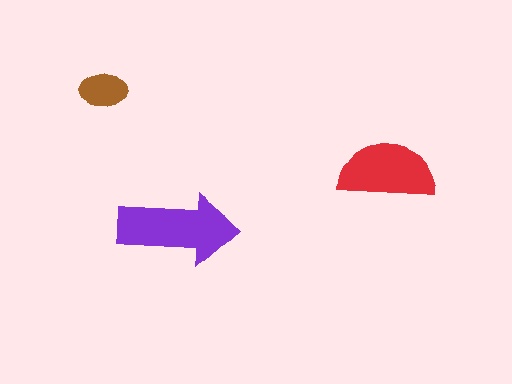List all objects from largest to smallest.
The purple arrow, the red semicircle, the brown ellipse.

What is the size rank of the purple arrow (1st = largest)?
1st.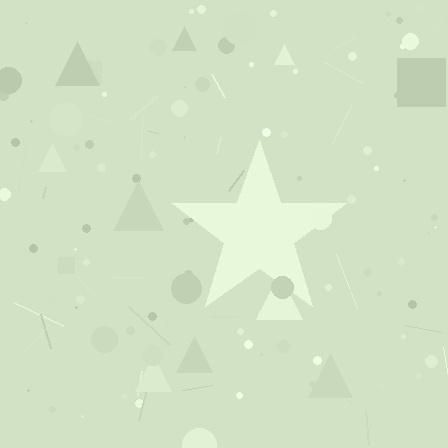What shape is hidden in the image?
A star is hidden in the image.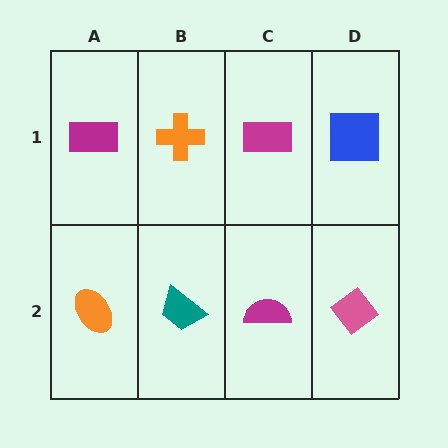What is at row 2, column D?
A pink diamond.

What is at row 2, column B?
A teal trapezoid.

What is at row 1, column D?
A blue square.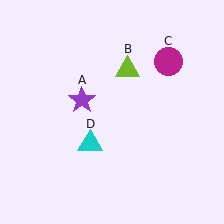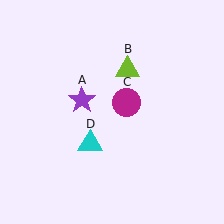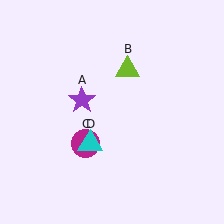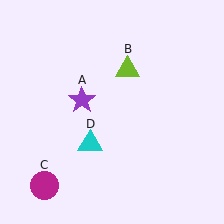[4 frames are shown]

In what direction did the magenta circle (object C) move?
The magenta circle (object C) moved down and to the left.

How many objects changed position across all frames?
1 object changed position: magenta circle (object C).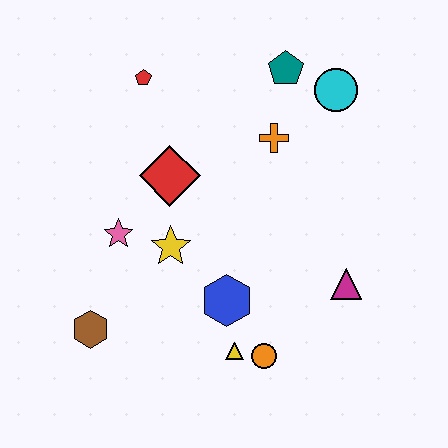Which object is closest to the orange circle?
The yellow triangle is closest to the orange circle.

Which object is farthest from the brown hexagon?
The cyan circle is farthest from the brown hexagon.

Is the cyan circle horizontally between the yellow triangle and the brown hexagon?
No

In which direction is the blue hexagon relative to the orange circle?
The blue hexagon is above the orange circle.